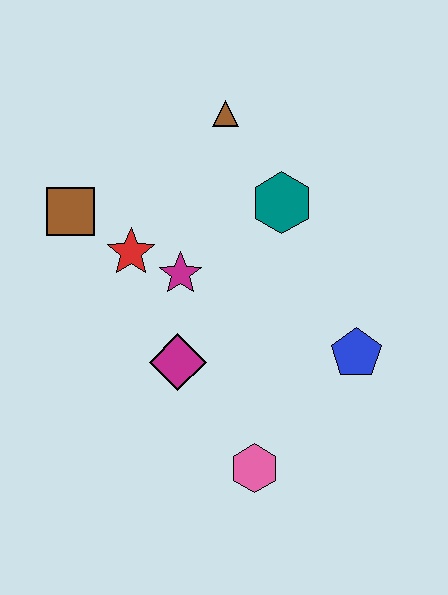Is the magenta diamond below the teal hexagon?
Yes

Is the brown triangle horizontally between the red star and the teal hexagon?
Yes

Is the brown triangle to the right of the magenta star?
Yes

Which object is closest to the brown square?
The red star is closest to the brown square.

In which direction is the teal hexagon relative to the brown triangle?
The teal hexagon is below the brown triangle.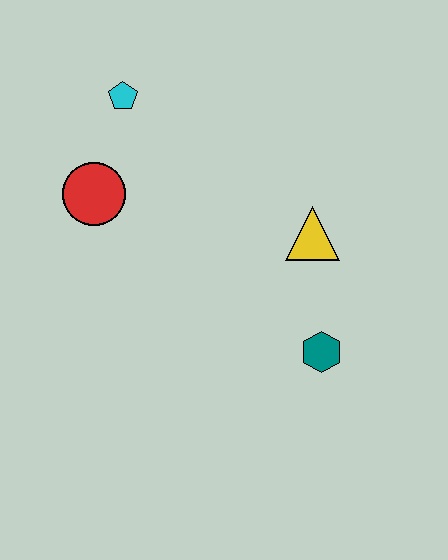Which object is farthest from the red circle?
The teal hexagon is farthest from the red circle.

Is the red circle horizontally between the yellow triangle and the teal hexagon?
No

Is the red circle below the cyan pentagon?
Yes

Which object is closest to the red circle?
The cyan pentagon is closest to the red circle.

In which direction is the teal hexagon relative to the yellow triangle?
The teal hexagon is below the yellow triangle.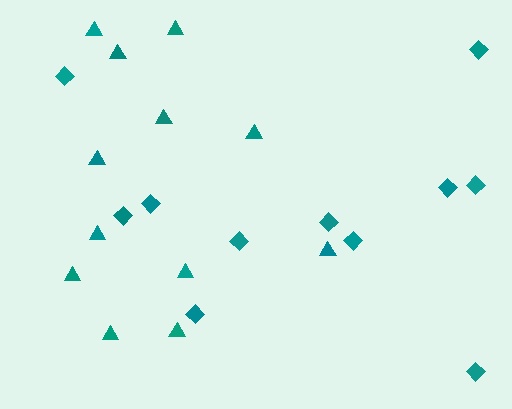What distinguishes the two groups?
There are 2 groups: one group of diamonds (11) and one group of triangles (12).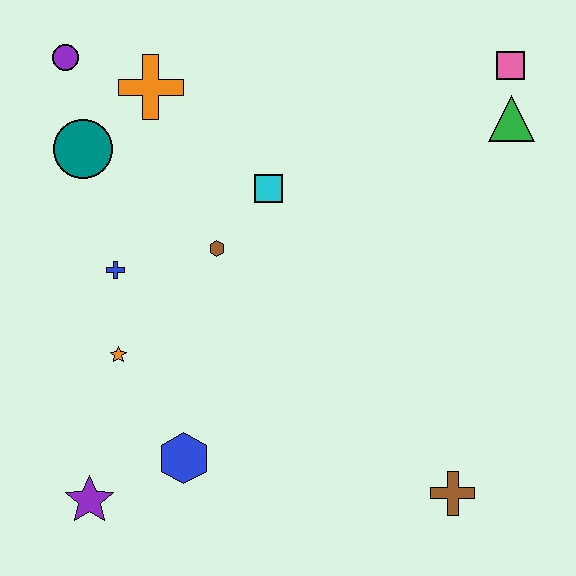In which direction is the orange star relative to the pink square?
The orange star is to the left of the pink square.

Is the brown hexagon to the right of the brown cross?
No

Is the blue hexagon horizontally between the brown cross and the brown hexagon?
No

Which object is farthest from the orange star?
The pink square is farthest from the orange star.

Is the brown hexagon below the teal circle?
Yes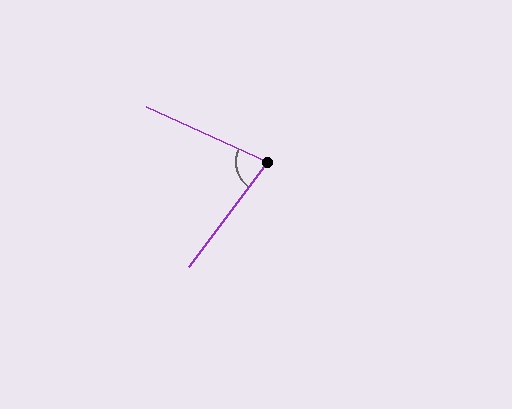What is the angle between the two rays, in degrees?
Approximately 77 degrees.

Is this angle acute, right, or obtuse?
It is acute.